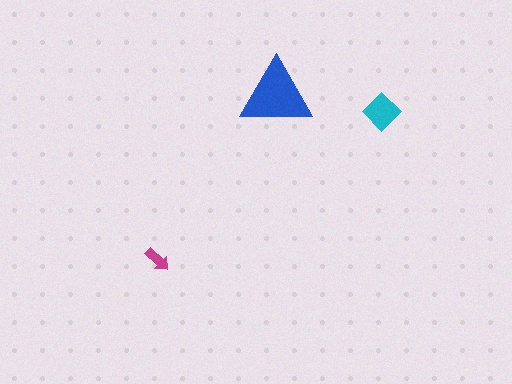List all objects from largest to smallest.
The blue triangle, the cyan diamond, the magenta arrow.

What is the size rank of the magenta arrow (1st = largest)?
3rd.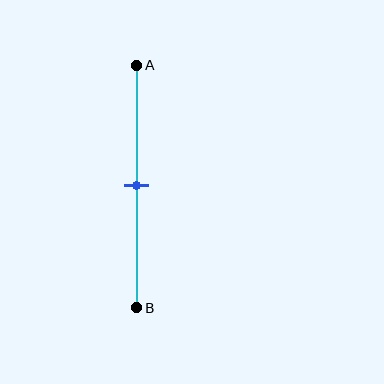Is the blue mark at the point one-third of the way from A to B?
No, the mark is at about 50% from A, not at the 33% one-third point.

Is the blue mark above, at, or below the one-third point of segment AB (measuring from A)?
The blue mark is below the one-third point of segment AB.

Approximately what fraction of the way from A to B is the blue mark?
The blue mark is approximately 50% of the way from A to B.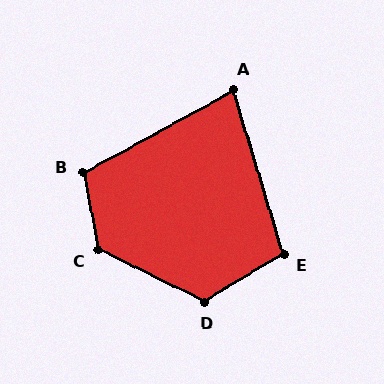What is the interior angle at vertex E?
Approximately 104 degrees (obtuse).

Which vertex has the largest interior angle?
C, at approximately 127 degrees.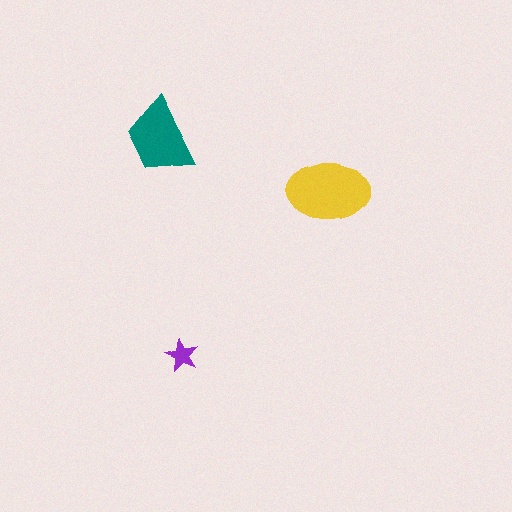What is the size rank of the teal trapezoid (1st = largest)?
2nd.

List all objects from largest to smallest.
The yellow ellipse, the teal trapezoid, the purple star.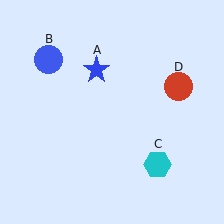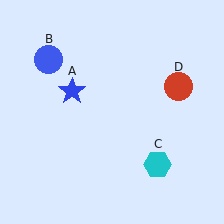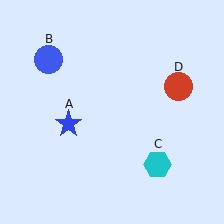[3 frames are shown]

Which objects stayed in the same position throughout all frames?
Blue circle (object B) and cyan hexagon (object C) and red circle (object D) remained stationary.